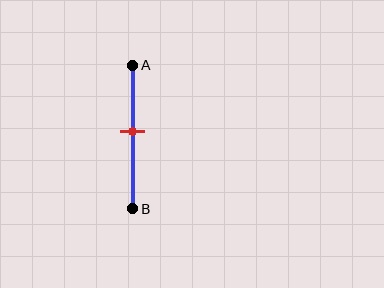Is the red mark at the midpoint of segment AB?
No, the mark is at about 45% from A, not at the 50% midpoint.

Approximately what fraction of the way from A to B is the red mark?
The red mark is approximately 45% of the way from A to B.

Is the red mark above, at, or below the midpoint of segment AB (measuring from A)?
The red mark is above the midpoint of segment AB.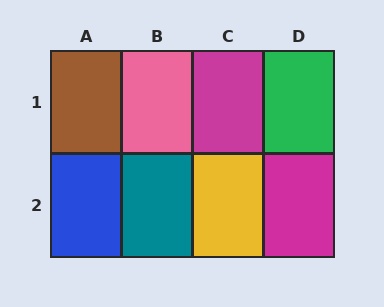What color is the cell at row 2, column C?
Yellow.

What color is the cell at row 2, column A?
Blue.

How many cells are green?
1 cell is green.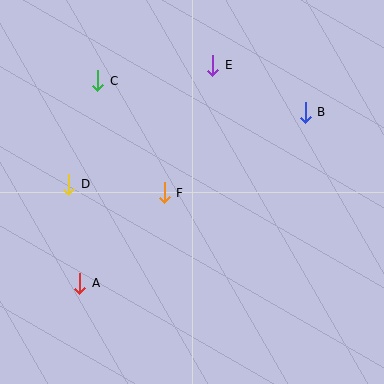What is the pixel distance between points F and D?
The distance between F and D is 96 pixels.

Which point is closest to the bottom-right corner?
Point B is closest to the bottom-right corner.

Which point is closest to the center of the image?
Point F at (164, 193) is closest to the center.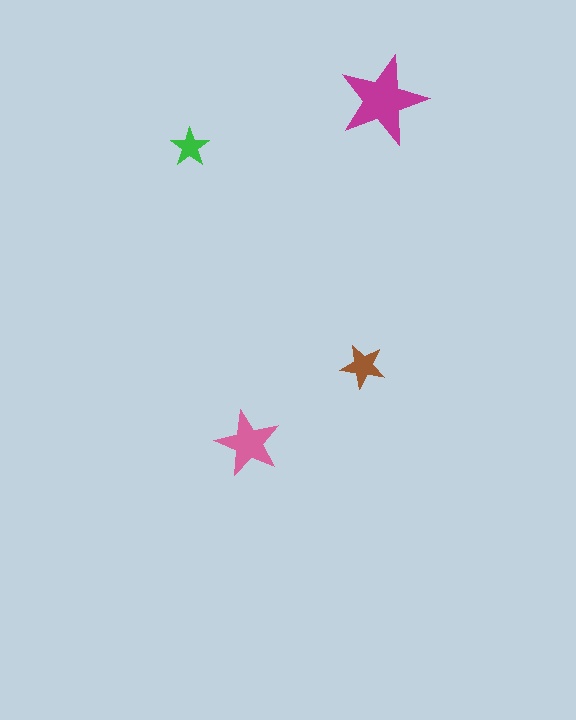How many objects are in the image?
There are 4 objects in the image.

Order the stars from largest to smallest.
the magenta one, the pink one, the brown one, the green one.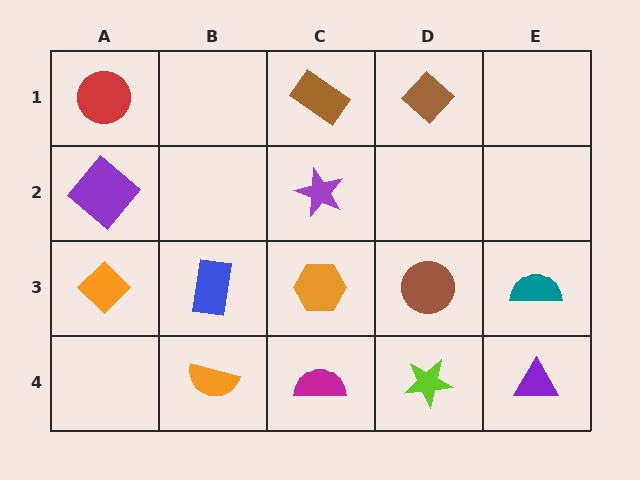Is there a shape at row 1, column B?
No, that cell is empty.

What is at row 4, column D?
A lime star.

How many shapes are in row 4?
4 shapes.